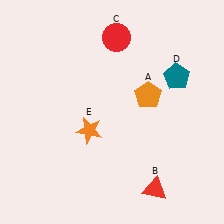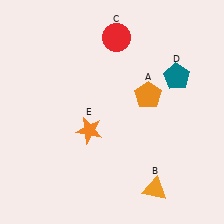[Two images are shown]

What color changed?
The triangle (B) changed from red in Image 1 to orange in Image 2.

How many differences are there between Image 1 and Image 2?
There is 1 difference between the two images.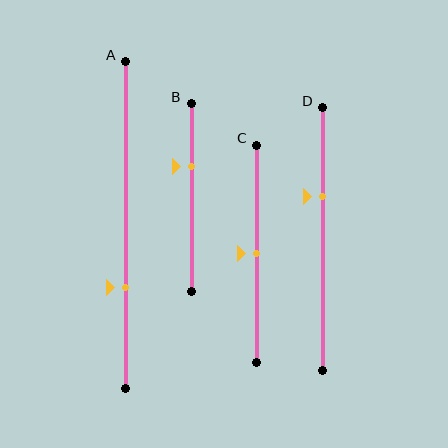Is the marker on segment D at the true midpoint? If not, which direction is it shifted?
No, the marker on segment D is shifted upward by about 16% of the segment length.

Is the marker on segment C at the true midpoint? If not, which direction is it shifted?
Yes, the marker on segment C is at the true midpoint.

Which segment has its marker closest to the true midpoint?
Segment C has its marker closest to the true midpoint.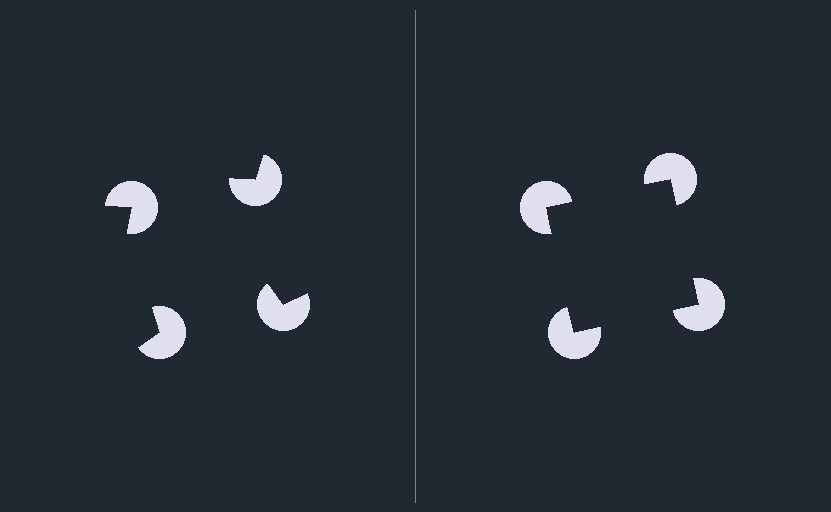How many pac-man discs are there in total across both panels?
8 — 4 on each side.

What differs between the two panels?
The pac-man discs are positioned identically on both sides; only the wedge orientations differ. On the right they align to a square; on the left they are misaligned.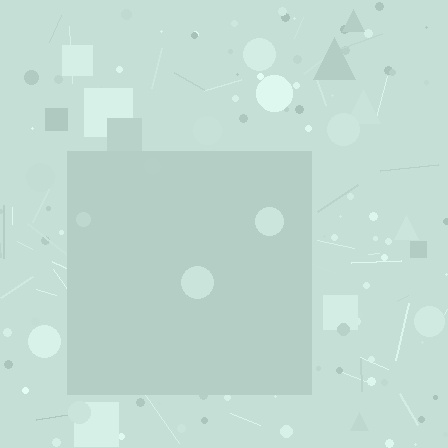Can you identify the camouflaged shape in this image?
The camouflaged shape is a square.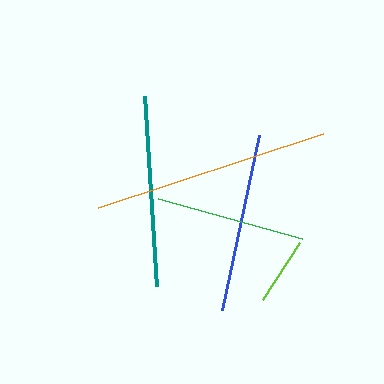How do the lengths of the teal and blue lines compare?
The teal and blue lines are approximately the same length.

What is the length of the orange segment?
The orange segment is approximately 237 pixels long.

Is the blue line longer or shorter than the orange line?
The orange line is longer than the blue line.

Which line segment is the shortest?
The lime line is the shortest at approximately 68 pixels.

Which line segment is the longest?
The orange line is the longest at approximately 237 pixels.